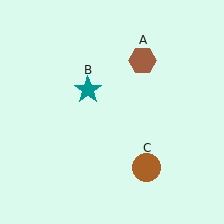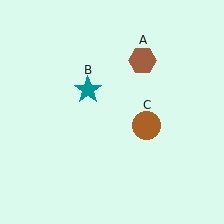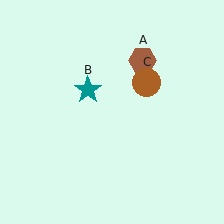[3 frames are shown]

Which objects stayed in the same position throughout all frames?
Brown hexagon (object A) and teal star (object B) remained stationary.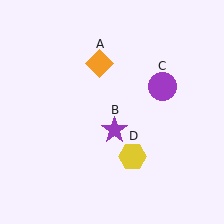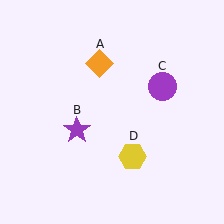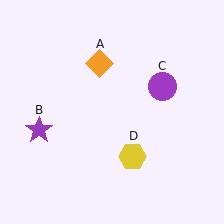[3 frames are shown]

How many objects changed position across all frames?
1 object changed position: purple star (object B).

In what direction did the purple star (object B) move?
The purple star (object B) moved left.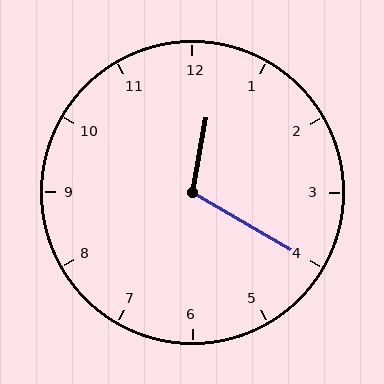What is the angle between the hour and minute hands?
Approximately 110 degrees.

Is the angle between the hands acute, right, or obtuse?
It is obtuse.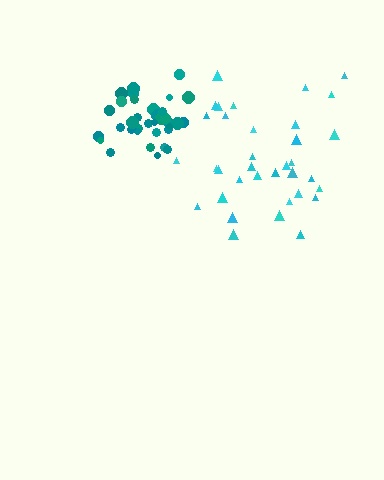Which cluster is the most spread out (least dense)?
Cyan.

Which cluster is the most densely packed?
Teal.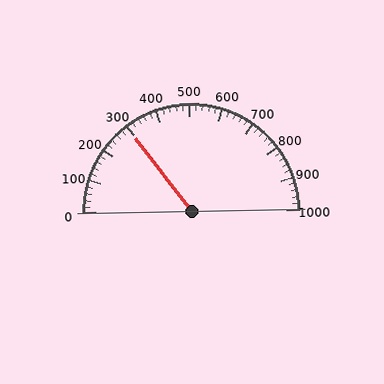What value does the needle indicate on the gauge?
The needle indicates approximately 300.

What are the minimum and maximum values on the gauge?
The gauge ranges from 0 to 1000.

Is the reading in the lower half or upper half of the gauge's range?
The reading is in the lower half of the range (0 to 1000).